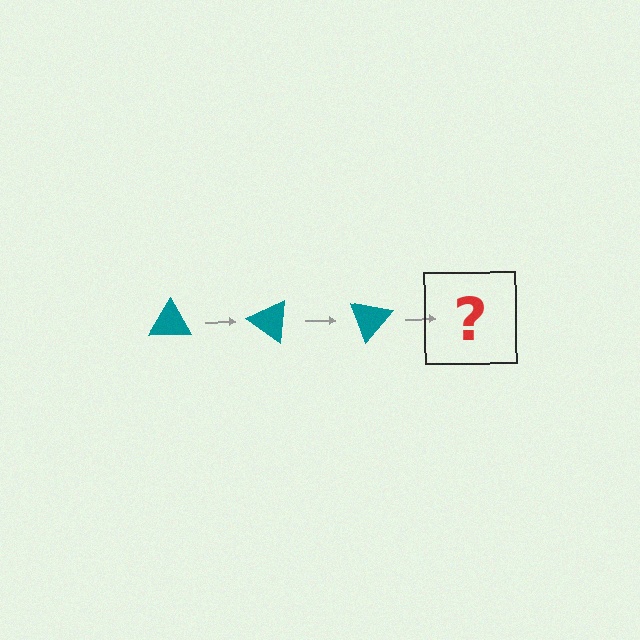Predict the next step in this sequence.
The next step is a teal triangle rotated 105 degrees.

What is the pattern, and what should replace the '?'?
The pattern is that the triangle rotates 35 degrees each step. The '?' should be a teal triangle rotated 105 degrees.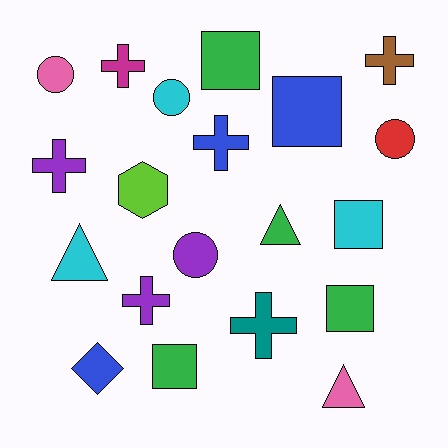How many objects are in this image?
There are 20 objects.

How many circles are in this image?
There are 4 circles.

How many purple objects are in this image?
There are 3 purple objects.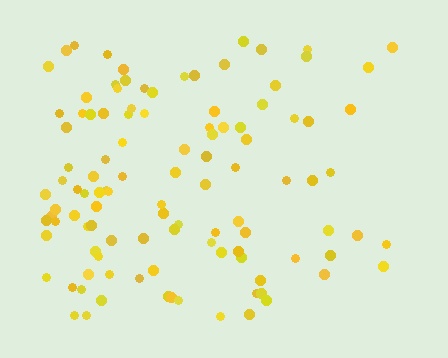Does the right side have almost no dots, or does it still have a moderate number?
Still a moderate number, just noticeably fewer than the left.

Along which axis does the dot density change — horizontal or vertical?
Horizontal.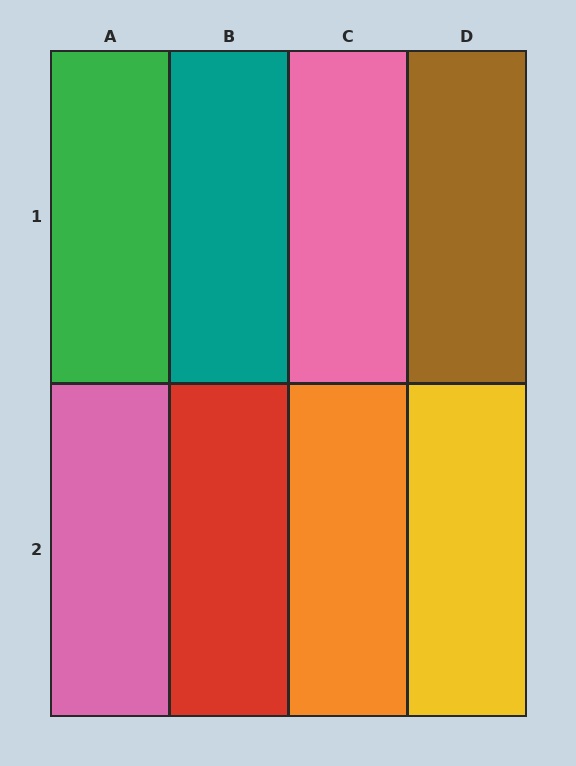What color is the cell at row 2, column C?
Orange.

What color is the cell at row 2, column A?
Pink.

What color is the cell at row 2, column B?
Red.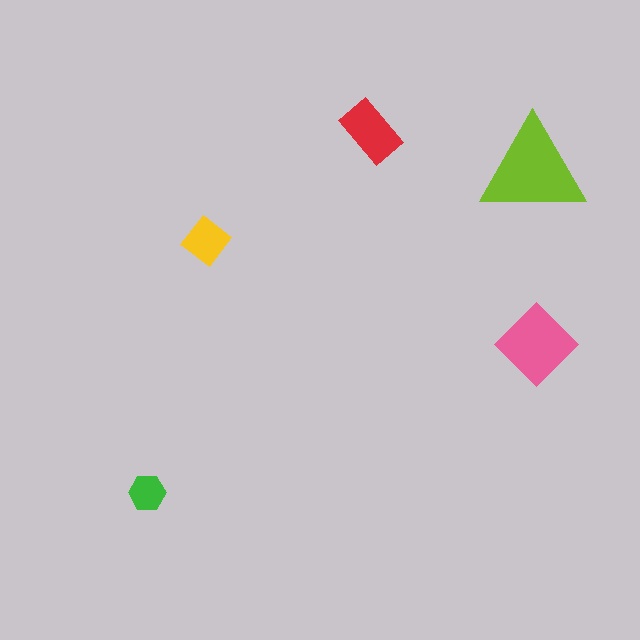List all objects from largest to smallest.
The lime triangle, the pink diamond, the red rectangle, the yellow diamond, the green hexagon.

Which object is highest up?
The red rectangle is topmost.